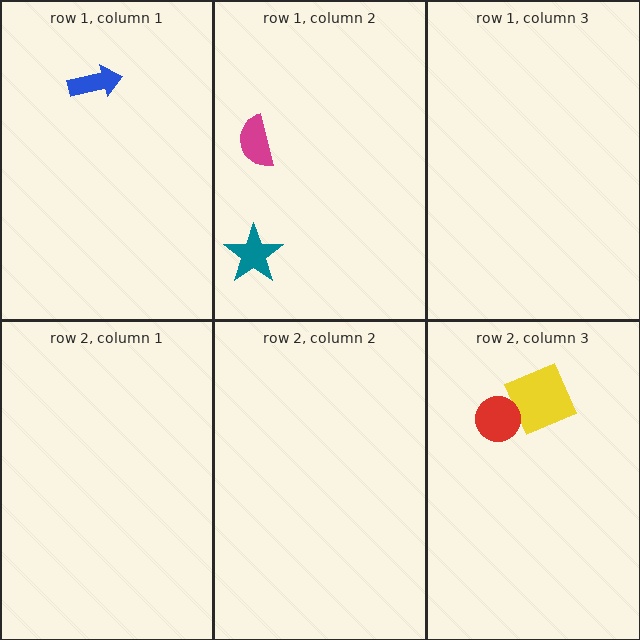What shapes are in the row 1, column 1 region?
The blue arrow.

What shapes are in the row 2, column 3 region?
The yellow square, the red circle.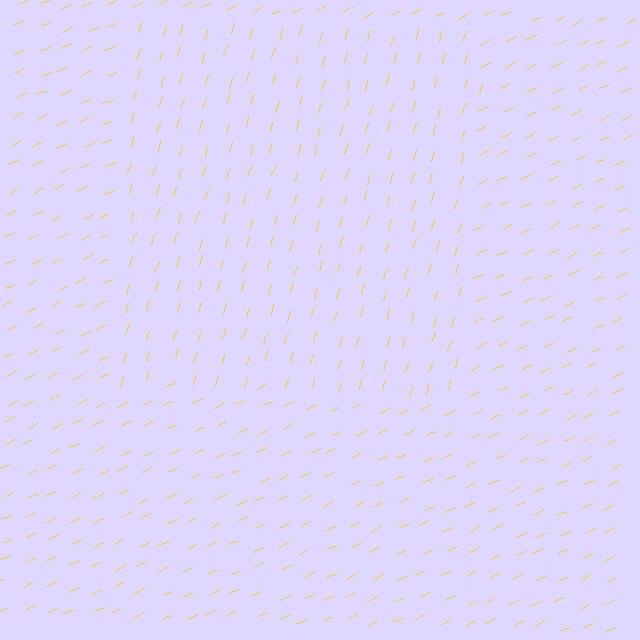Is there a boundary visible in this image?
Yes, there is a texture boundary formed by a change in line orientation.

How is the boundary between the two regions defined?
The boundary is defined purely by a change in line orientation (approximately 45 degrees difference). All lines are the same color and thickness.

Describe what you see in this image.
The image is filled with small yellow line segments. A rectangle region in the image has lines oriented differently from the surrounding lines, creating a visible texture boundary.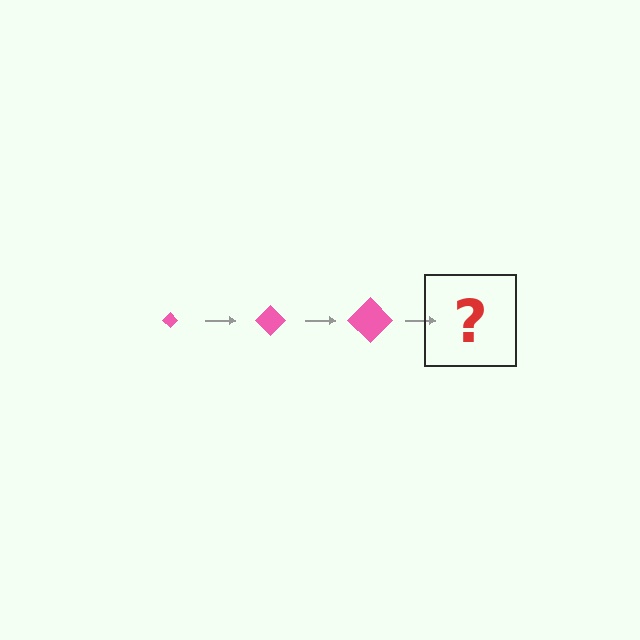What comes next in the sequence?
The next element should be a pink diamond, larger than the previous one.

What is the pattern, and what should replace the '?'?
The pattern is that the diamond gets progressively larger each step. The '?' should be a pink diamond, larger than the previous one.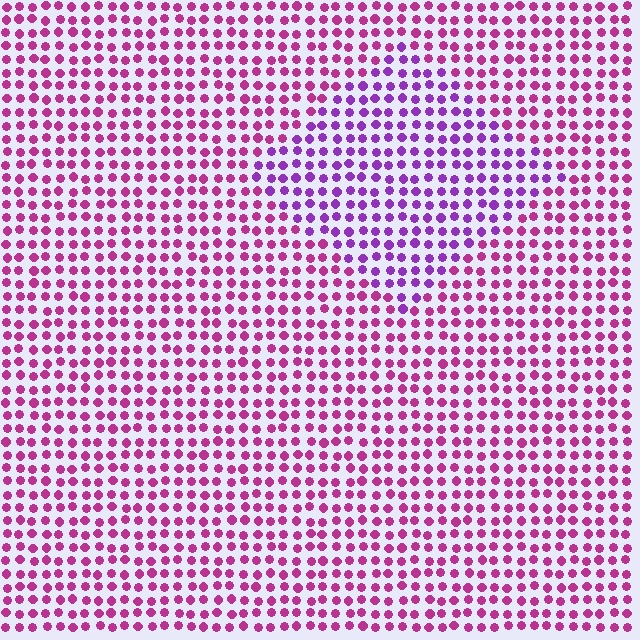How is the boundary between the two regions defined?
The boundary is defined purely by a slight shift in hue (about 36 degrees). Spacing, size, and orientation are identical on both sides.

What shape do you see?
I see a diamond.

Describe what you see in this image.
The image is filled with small magenta elements in a uniform arrangement. A diamond-shaped region is visible where the elements are tinted to a slightly different hue, forming a subtle color boundary.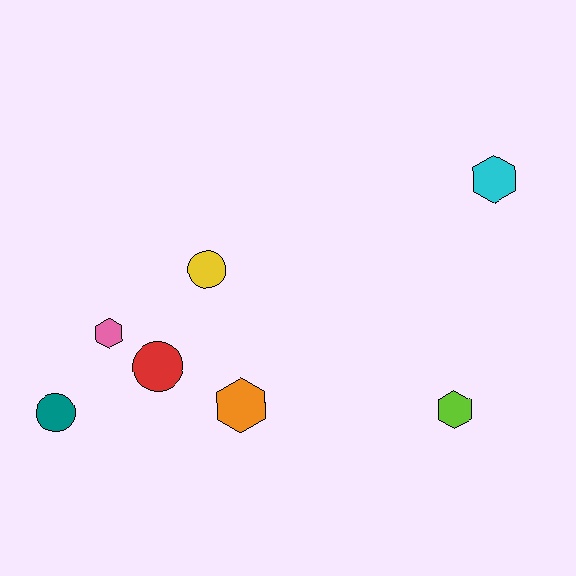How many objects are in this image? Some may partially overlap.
There are 7 objects.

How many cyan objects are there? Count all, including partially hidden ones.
There is 1 cyan object.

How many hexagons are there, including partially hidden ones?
There are 4 hexagons.